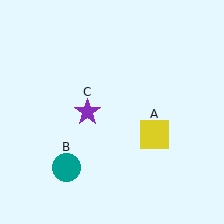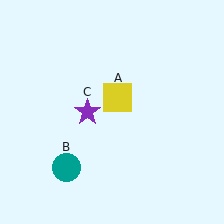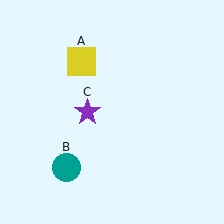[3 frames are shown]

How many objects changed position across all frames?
1 object changed position: yellow square (object A).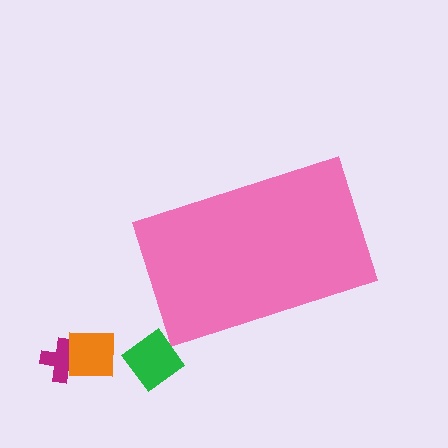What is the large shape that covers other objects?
A pink rectangle.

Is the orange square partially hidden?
No, the orange square is fully visible.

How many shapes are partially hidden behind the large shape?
0 shapes are partially hidden.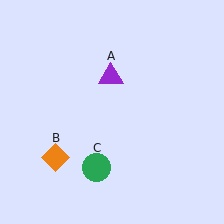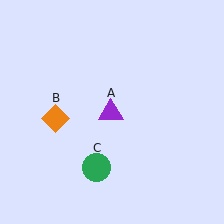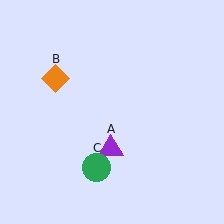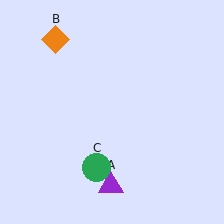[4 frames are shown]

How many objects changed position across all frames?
2 objects changed position: purple triangle (object A), orange diamond (object B).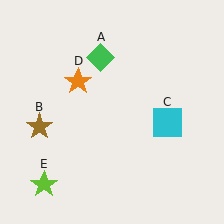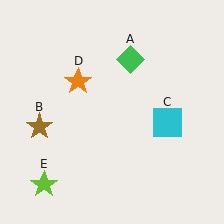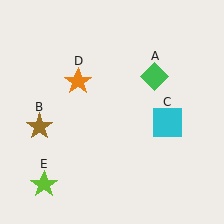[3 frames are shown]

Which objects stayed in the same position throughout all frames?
Brown star (object B) and cyan square (object C) and orange star (object D) and lime star (object E) remained stationary.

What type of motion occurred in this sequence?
The green diamond (object A) rotated clockwise around the center of the scene.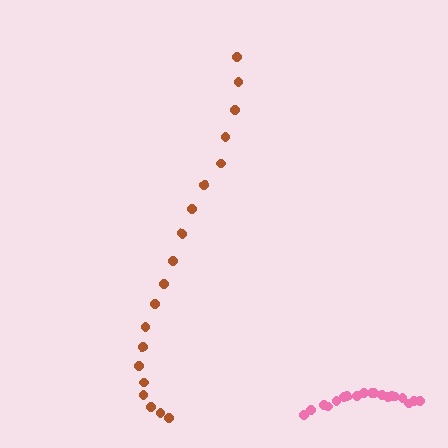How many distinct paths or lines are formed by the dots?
There are 2 distinct paths.